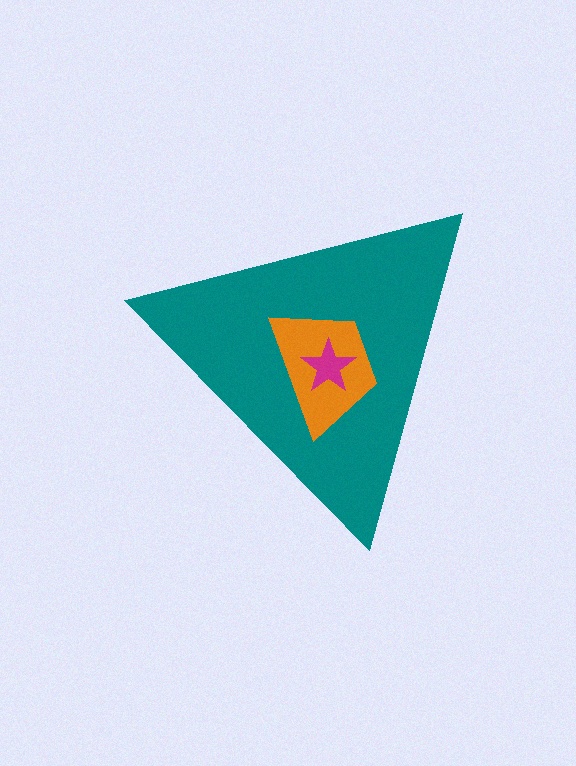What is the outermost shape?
The teal triangle.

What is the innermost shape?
The magenta star.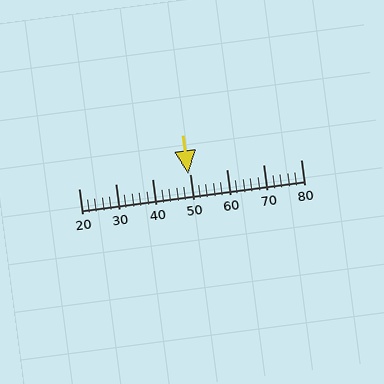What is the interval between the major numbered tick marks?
The major tick marks are spaced 10 units apart.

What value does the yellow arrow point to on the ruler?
The yellow arrow points to approximately 50.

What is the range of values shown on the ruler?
The ruler shows values from 20 to 80.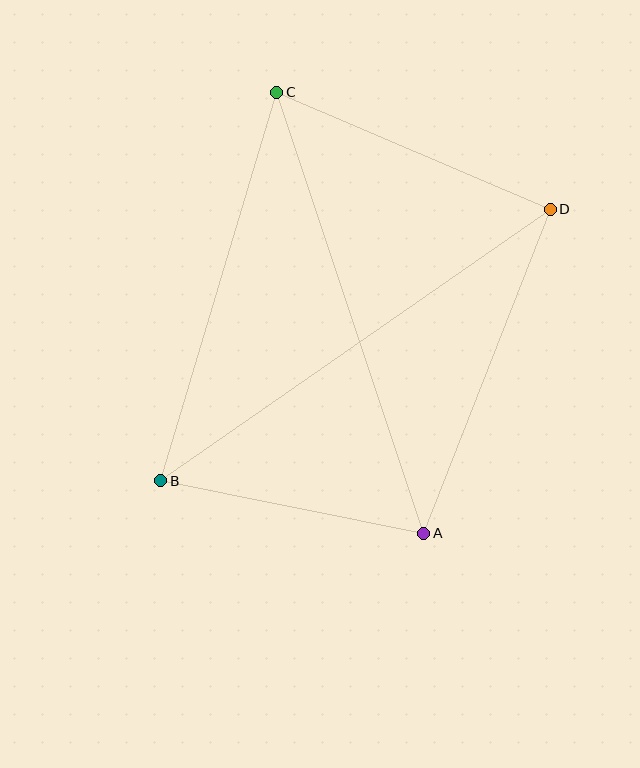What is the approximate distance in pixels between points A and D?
The distance between A and D is approximately 348 pixels.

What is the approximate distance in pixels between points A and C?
The distance between A and C is approximately 465 pixels.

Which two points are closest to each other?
Points A and B are closest to each other.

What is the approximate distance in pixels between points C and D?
The distance between C and D is approximately 298 pixels.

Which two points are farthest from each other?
Points B and D are farthest from each other.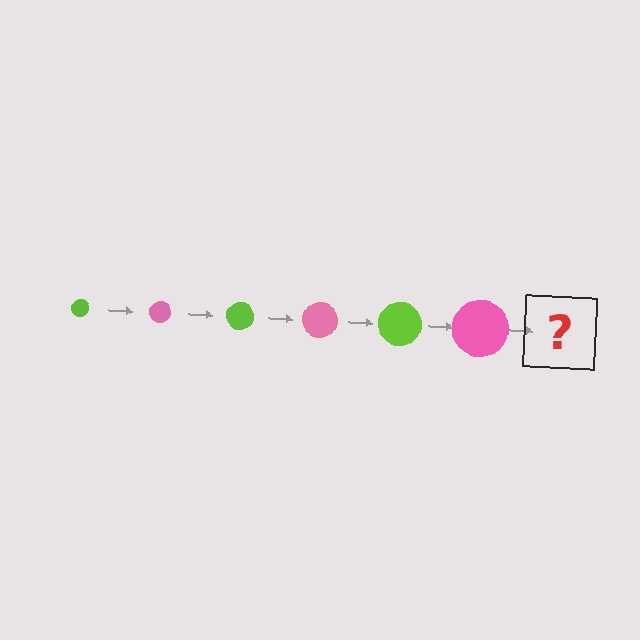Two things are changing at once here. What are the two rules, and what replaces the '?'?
The two rules are that the circle grows larger each step and the color cycles through lime and pink. The '?' should be a lime circle, larger than the previous one.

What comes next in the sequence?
The next element should be a lime circle, larger than the previous one.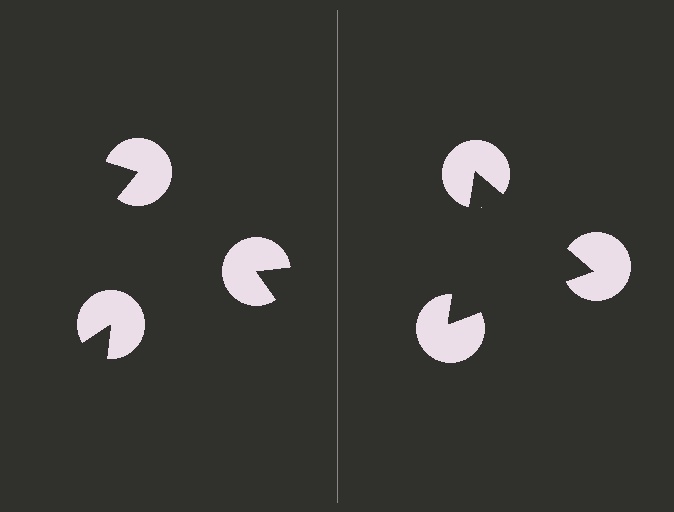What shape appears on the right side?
An illusory triangle.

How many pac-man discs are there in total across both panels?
6 — 3 on each side.